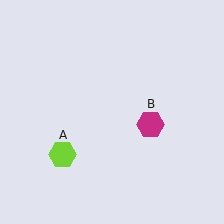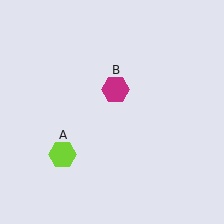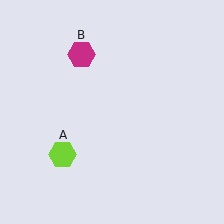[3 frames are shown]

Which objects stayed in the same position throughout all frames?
Lime hexagon (object A) remained stationary.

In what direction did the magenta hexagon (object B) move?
The magenta hexagon (object B) moved up and to the left.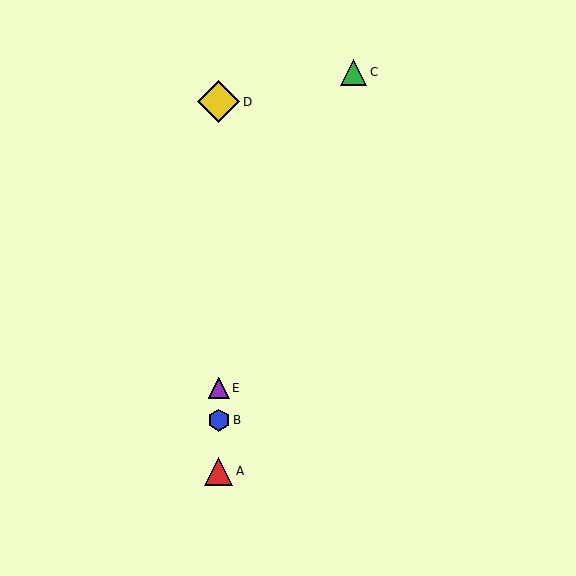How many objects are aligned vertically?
4 objects (A, B, D, E) are aligned vertically.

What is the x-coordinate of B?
Object B is at x≈219.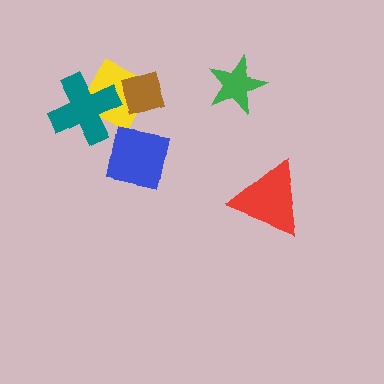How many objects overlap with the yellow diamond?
3 objects overlap with the yellow diamond.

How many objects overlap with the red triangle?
0 objects overlap with the red triangle.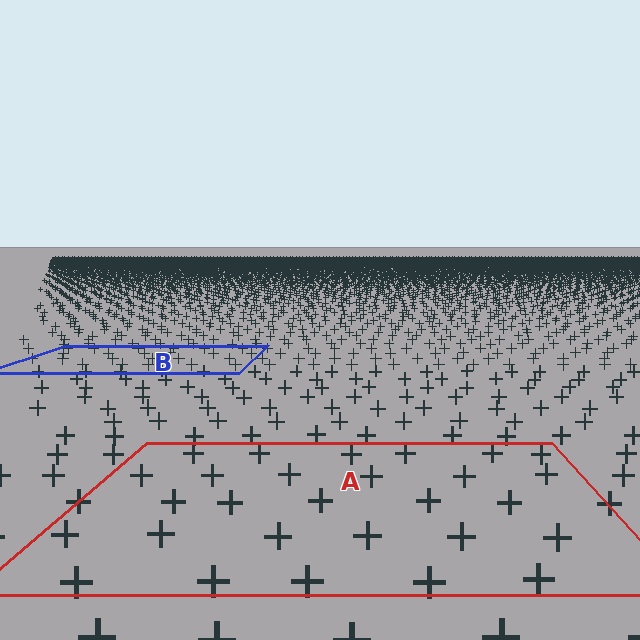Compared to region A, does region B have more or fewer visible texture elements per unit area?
Region B has more texture elements per unit area — they are packed more densely because it is farther away.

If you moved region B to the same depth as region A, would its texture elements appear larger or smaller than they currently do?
They would appear larger. At a closer depth, the same texture elements are projected at a bigger on-screen size.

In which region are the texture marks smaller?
The texture marks are smaller in region B, because it is farther away.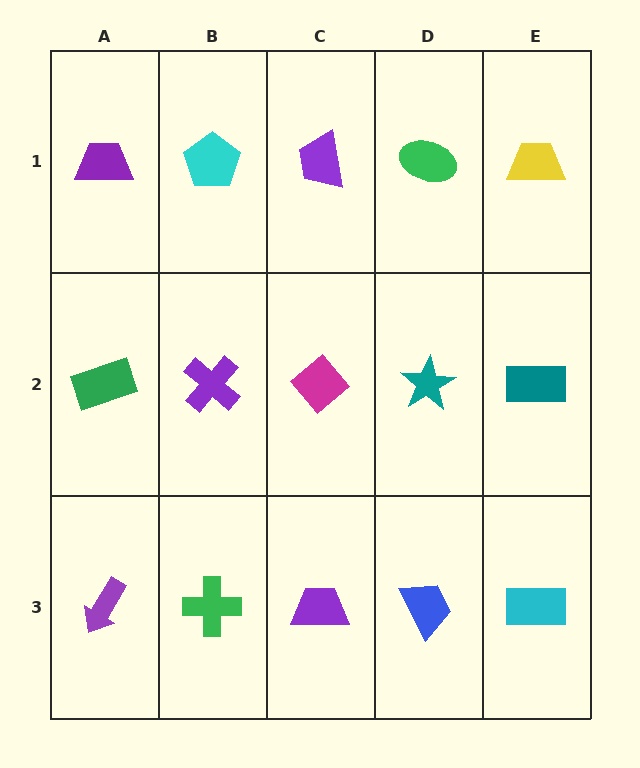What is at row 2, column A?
A green rectangle.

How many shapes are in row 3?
5 shapes.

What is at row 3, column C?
A purple trapezoid.